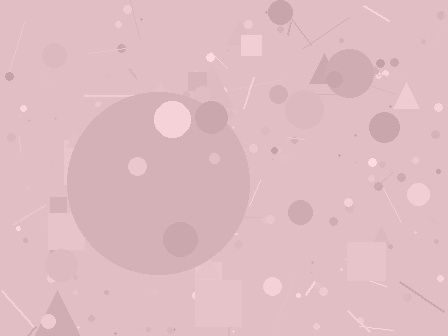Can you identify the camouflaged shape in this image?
The camouflaged shape is a circle.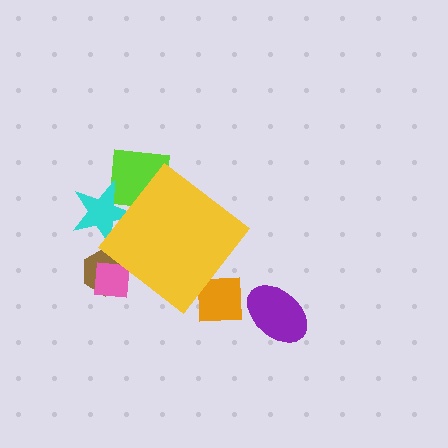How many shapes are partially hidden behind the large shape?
5 shapes are partially hidden.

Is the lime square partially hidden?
Yes, the lime square is partially hidden behind the yellow diamond.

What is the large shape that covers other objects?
A yellow diamond.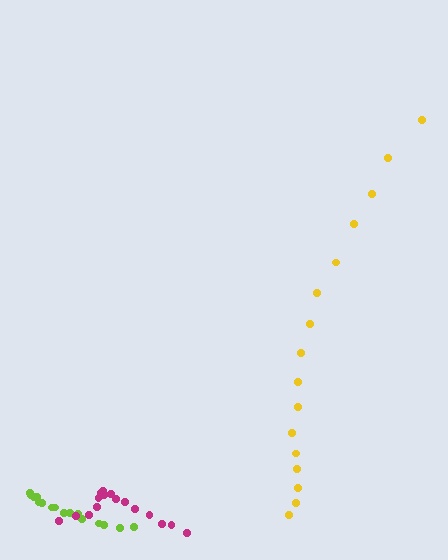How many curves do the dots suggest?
There are 3 distinct paths.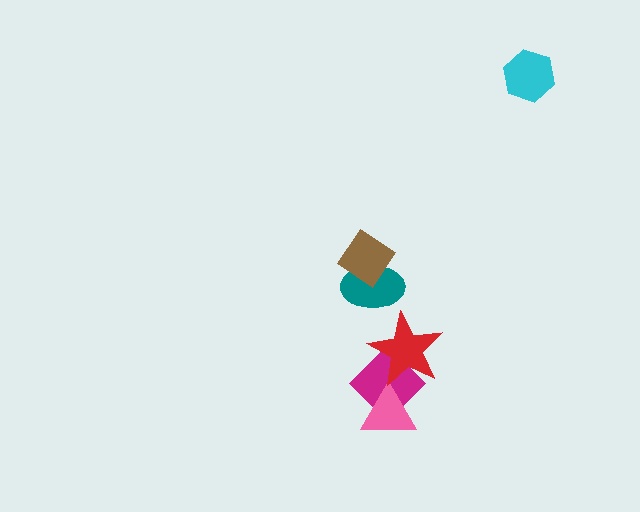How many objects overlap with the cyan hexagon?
0 objects overlap with the cyan hexagon.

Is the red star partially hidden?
No, no other shape covers it.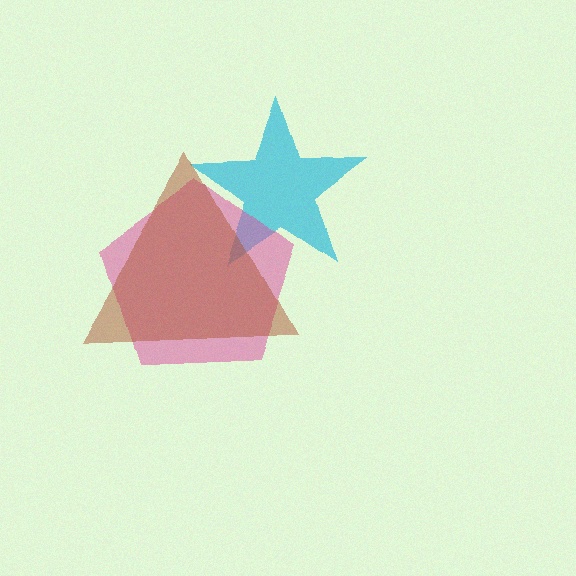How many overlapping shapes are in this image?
There are 3 overlapping shapes in the image.